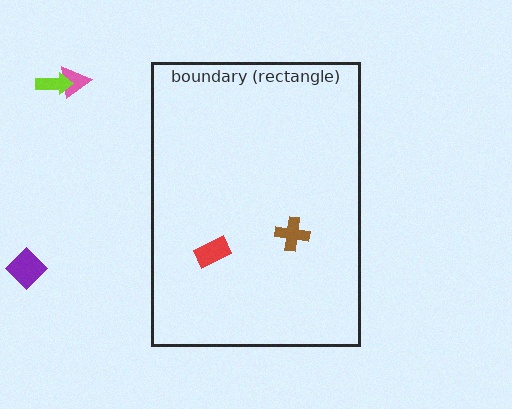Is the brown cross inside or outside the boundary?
Inside.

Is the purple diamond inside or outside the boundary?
Outside.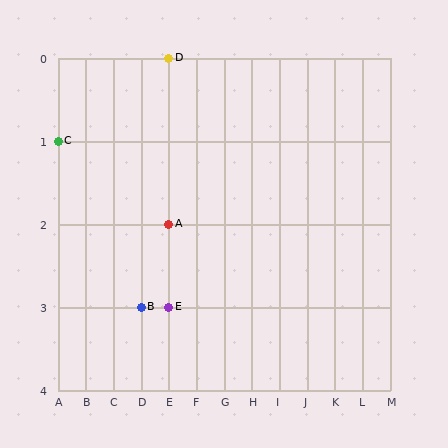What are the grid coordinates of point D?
Point D is at grid coordinates (E, 0).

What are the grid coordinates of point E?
Point E is at grid coordinates (E, 3).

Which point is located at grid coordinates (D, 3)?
Point B is at (D, 3).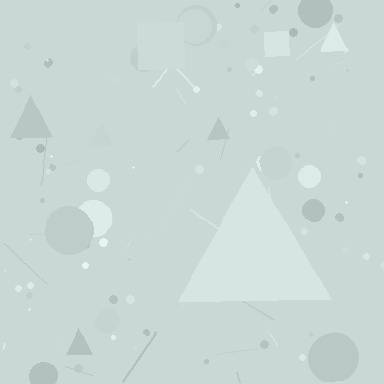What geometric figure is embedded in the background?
A triangle is embedded in the background.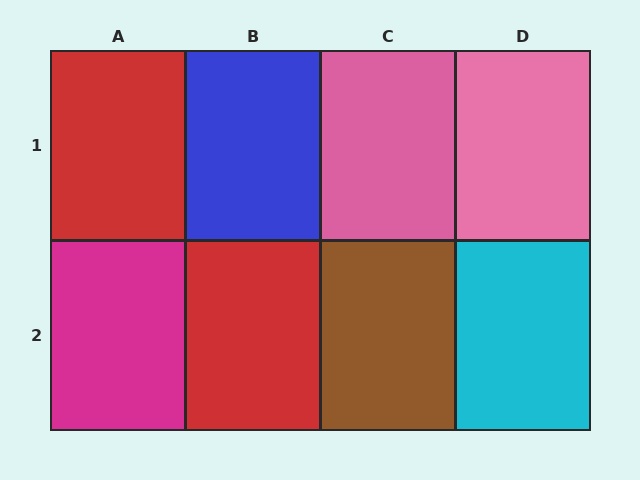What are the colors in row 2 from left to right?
Magenta, red, brown, cyan.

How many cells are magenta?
1 cell is magenta.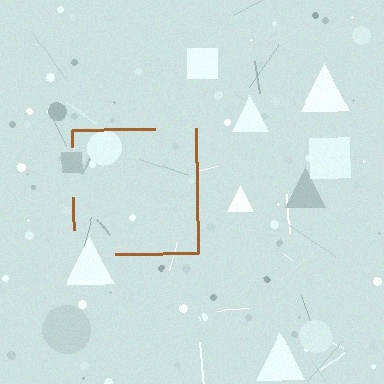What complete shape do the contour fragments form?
The contour fragments form a square.